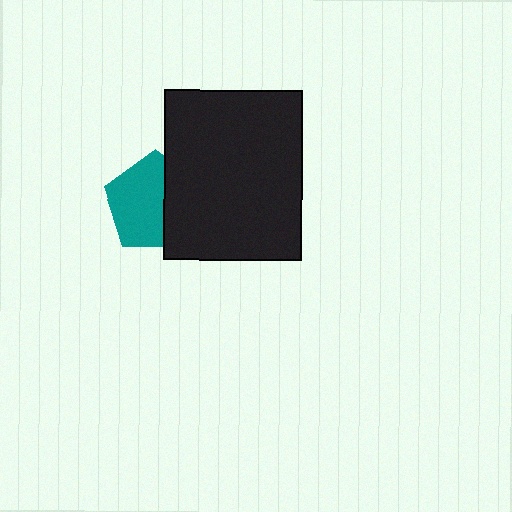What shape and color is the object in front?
The object in front is a black rectangle.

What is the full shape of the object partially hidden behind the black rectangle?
The partially hidden object is a teal pentagon.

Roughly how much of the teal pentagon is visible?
About half of it is visible (roughly 63%).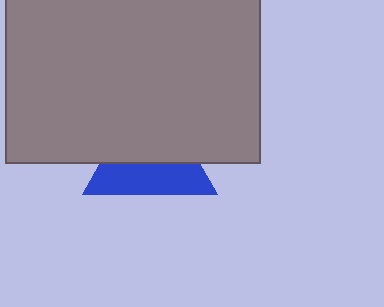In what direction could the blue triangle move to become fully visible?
The blue triangle could move down. That would shift it out from behind the gray rectangle entirely.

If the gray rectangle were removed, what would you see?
You would see the complete blue triangle.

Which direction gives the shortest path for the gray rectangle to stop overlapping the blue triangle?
Moving up gives the shortest separation.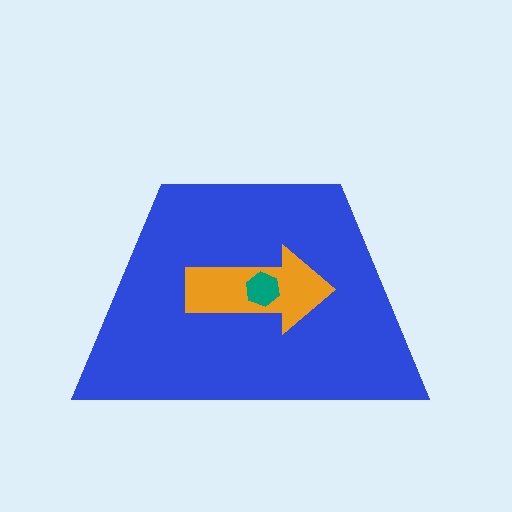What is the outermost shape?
The blue trapezoid.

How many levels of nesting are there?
3.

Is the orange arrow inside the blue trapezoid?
Yes.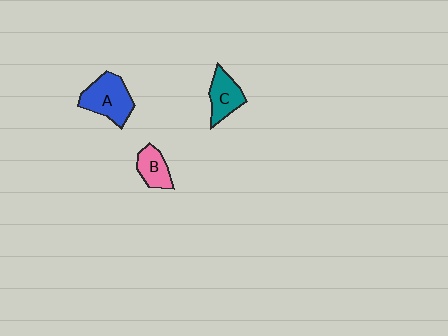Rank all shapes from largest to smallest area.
From largest to smallest: A (blue), C (teal), B (pink).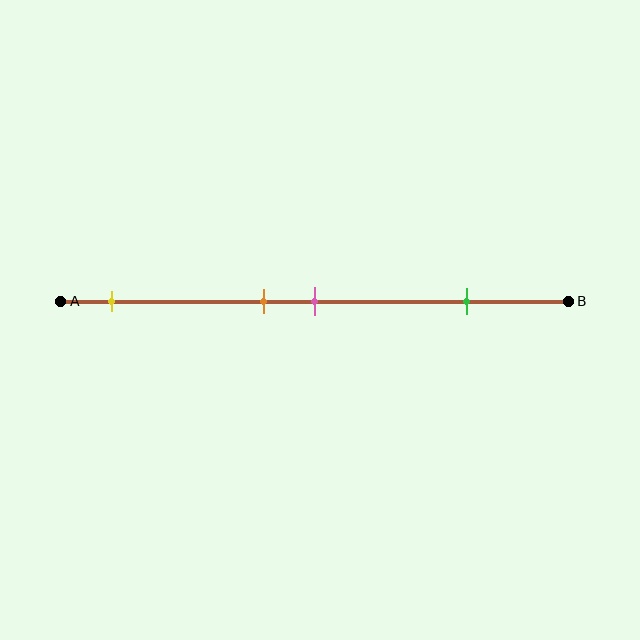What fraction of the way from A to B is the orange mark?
The orange mark is approximately 40% (0.4) of the way from A to B.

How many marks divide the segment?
There are 4 marks dividing the segment.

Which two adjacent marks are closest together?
The orange and pink marks are the closest adjacent pair.